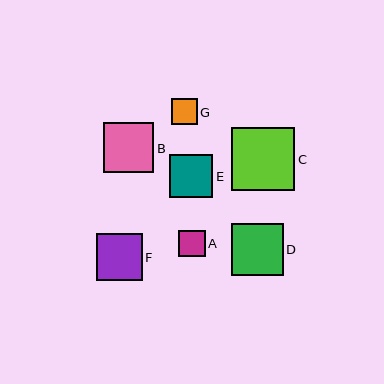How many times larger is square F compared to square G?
Square F is approximately 1.8 times the size of square G.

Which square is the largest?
Square C is the largest with a size of approximately 63 pixels.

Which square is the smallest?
Square G is the smallest with a size of approximately 26 pixels.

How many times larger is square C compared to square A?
Square C is approximately 2.3 times the size of square A.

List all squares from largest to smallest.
From largest to smallest: C, D, B, F, E, A, G.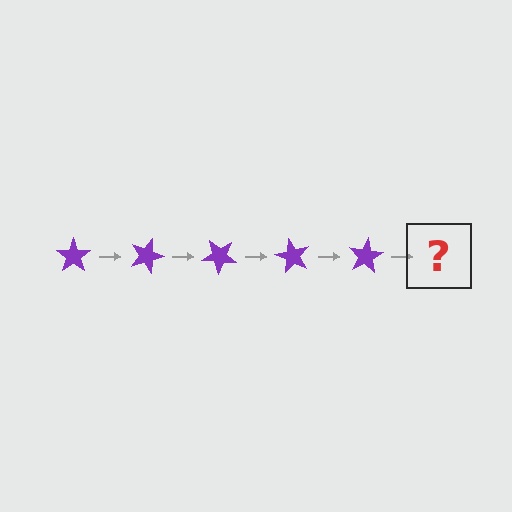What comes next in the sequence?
The next element should be a purple star rotated 100 degrees.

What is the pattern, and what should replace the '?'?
The pattern is that the star rotates 20 degrees each step. The '?' should be a purple star rotated 100 degrees.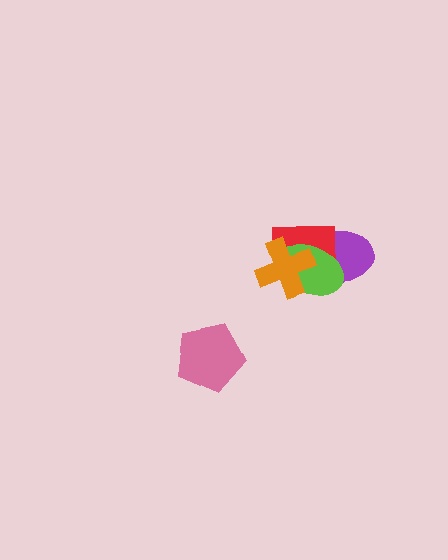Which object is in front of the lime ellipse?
The orange cross is in front of the lime ellipse.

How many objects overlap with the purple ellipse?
3 objects overlap with the purple ellipse.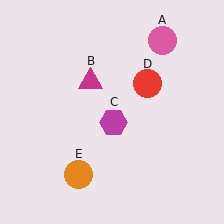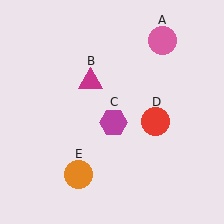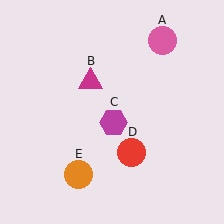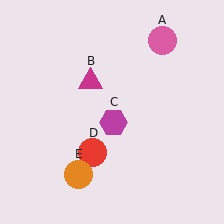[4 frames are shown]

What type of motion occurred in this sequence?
The red circle (object D) rotated clockwise around the center of the scene.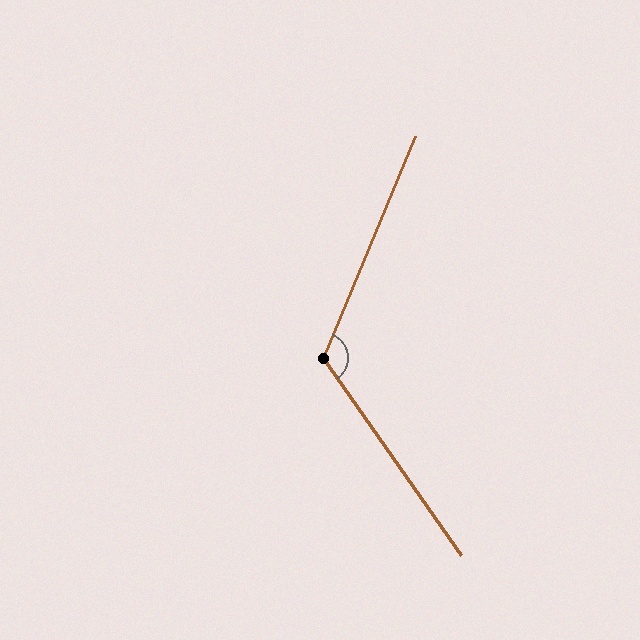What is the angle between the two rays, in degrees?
Approximately 122 degrees.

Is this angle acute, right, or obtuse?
It is obtuse.